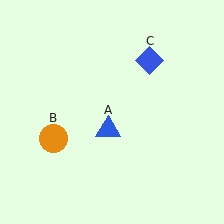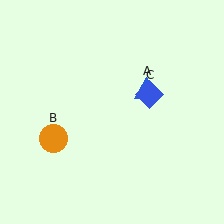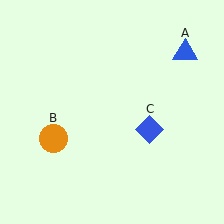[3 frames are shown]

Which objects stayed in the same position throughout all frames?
Orange circle (object B) remained stationary.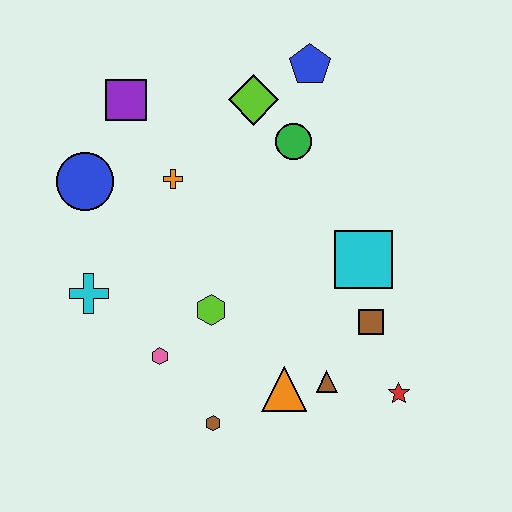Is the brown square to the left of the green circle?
No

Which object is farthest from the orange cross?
The red star is farthest from the orange cross.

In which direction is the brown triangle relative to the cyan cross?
The brown triangle is to the right of the cyan cross.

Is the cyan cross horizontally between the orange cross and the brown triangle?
No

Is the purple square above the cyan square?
Yes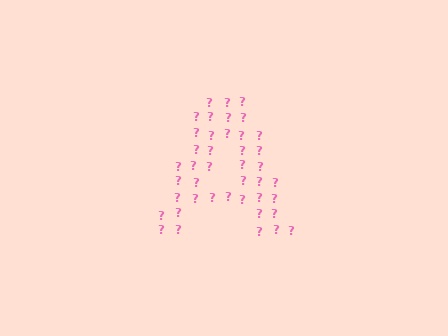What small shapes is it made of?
It is made of small question marks.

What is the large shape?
The large shape is the letter A.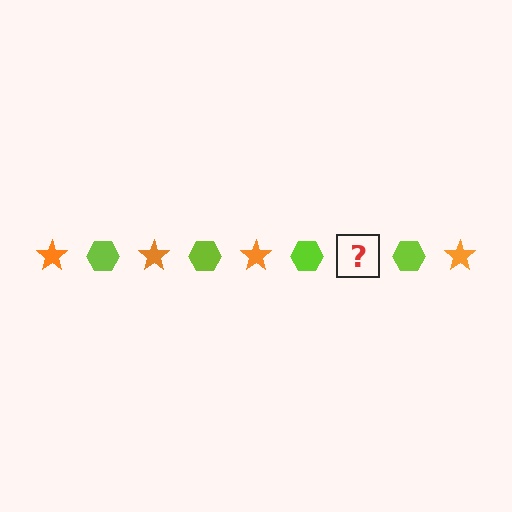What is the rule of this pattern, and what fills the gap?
The rule is that the pattern alternates between orange star and lime hexagon. The gap should be filled with an orange star.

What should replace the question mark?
The question mark should be replaced with an orange star.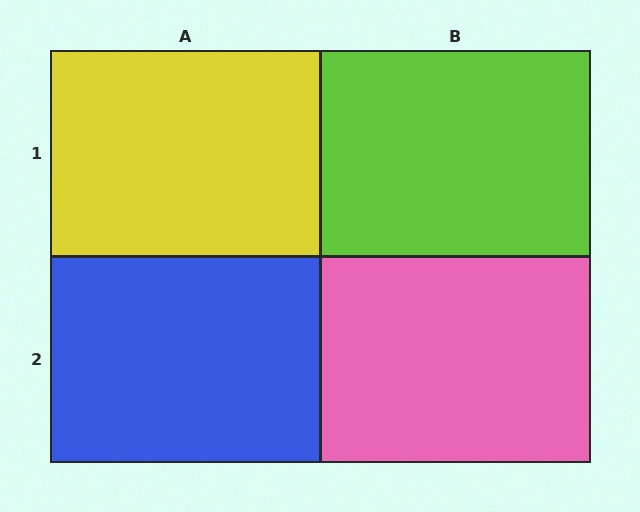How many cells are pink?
1 cell is pink.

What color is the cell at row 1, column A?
Yellow.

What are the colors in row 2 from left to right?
Blue, pink.